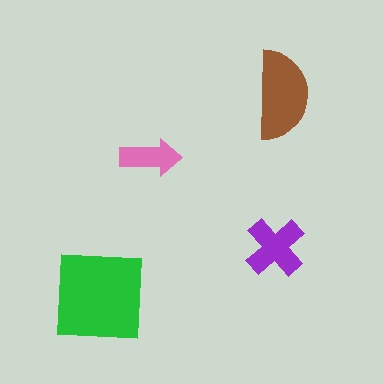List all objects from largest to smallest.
The green square, the brown semicircle, the purple cross, the pink arrow.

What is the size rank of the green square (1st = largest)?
1st.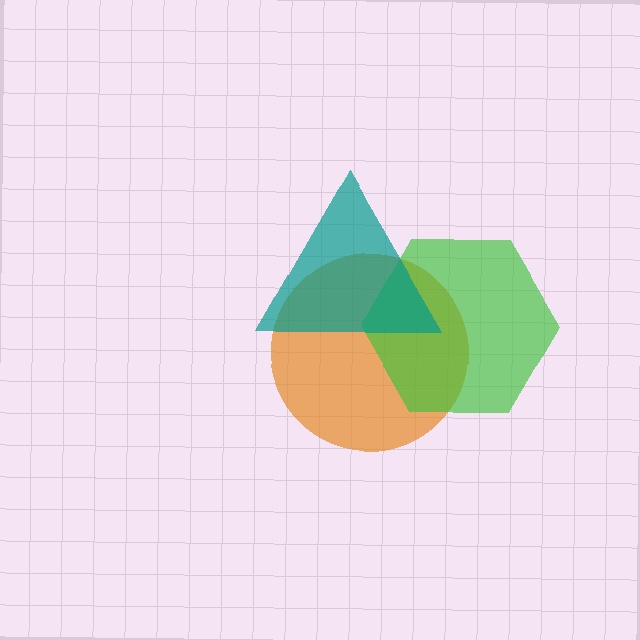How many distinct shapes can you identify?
There are 3 distinct shapes: an orange circle, a green hexagon, a teal triangle.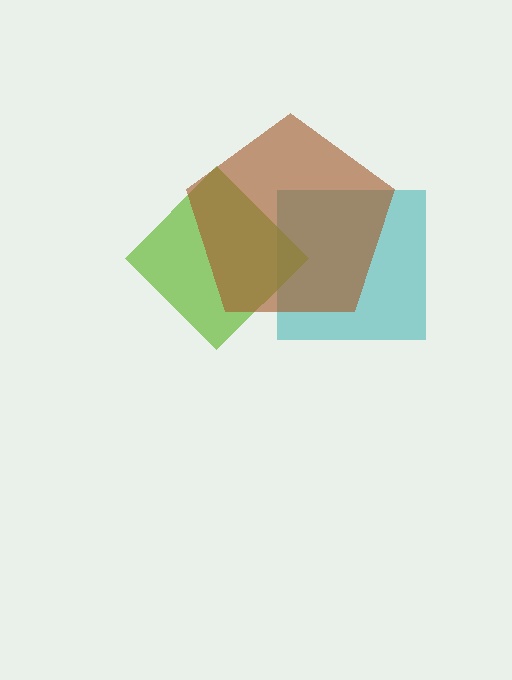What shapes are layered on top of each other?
The layered shapes are: a teal square, a lime diamond, a brown pentagon.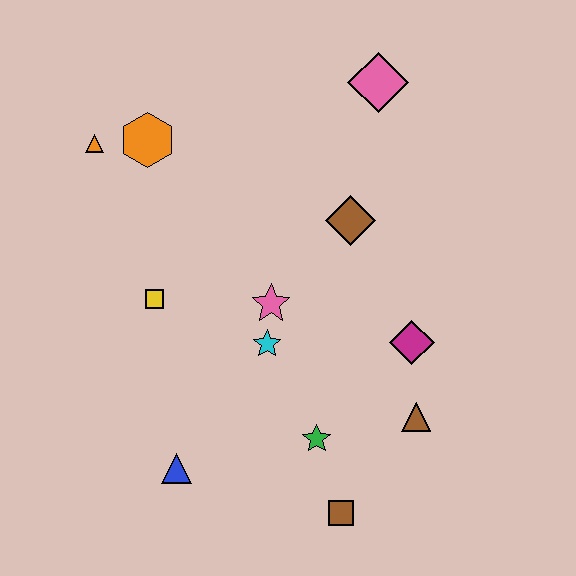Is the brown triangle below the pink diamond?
Yes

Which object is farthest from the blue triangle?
The pink diamond is farthest from the blue triangle.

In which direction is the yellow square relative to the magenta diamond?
The yellow square is to the left of the magenta diamond.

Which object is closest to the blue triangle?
The green star is closest to the blue triangle.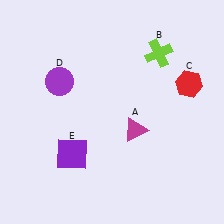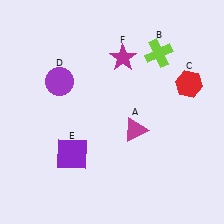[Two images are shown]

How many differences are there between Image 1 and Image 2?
There is 1 difference between the two images.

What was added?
A magenta star (F) was added in Image 2.